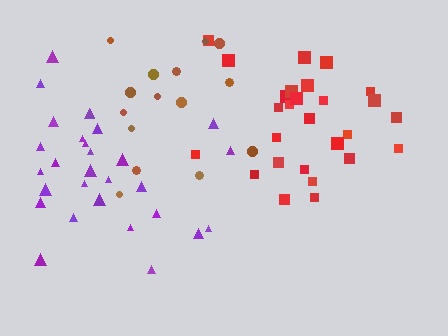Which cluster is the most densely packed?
Red.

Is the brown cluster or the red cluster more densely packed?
Red.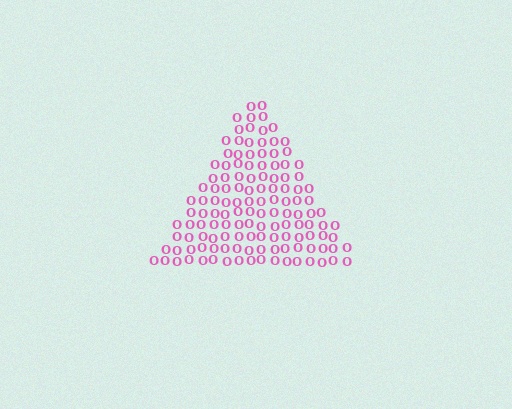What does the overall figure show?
The overall figure shows a triangle.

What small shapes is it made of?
It is made of small letter O's.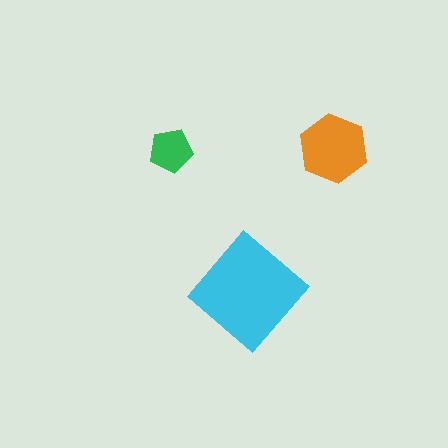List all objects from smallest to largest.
The green pentagon, the orange hexagon, the cyan diamond.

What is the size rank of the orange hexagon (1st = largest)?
2nd.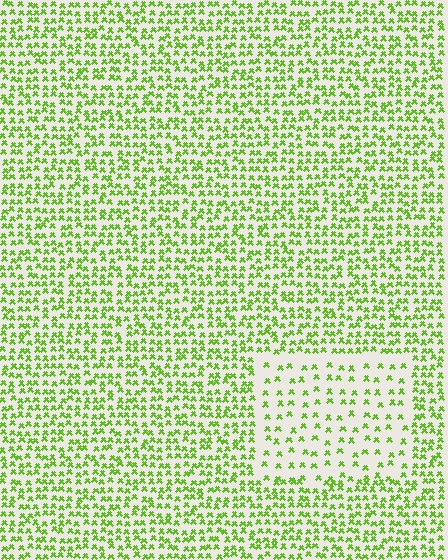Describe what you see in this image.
The image contains small lime elements arranged at two different densities. A rectangle-shaped region is visible where the elements are less densely packed than the surrounding area.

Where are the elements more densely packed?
The elements are more densely packed outside the rectangle boundary.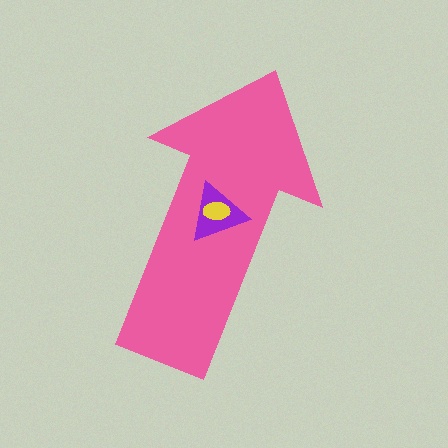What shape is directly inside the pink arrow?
The purple triangle.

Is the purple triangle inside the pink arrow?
Yes.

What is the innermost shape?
The yellow ellipse.